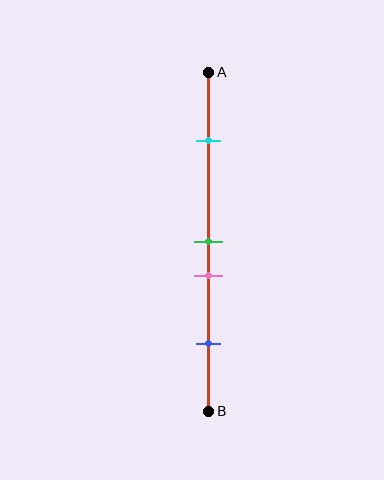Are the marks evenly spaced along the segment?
No, the marks are not evenly spaced.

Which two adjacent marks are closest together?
The green and pink marks are the closest adjacent pair.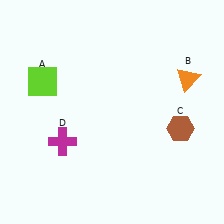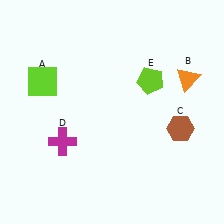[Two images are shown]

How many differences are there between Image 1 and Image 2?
There is 1 difference between the two images.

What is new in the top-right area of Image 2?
A lime pentagon (E) was added in the top-right area of Image 2.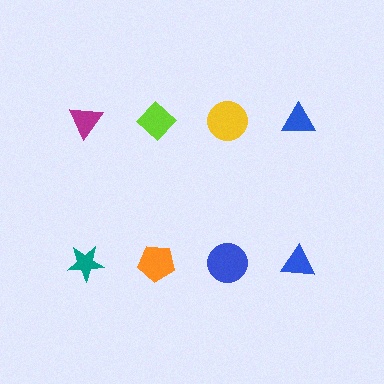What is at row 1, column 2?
A lime diamond.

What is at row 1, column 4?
A blue triangle.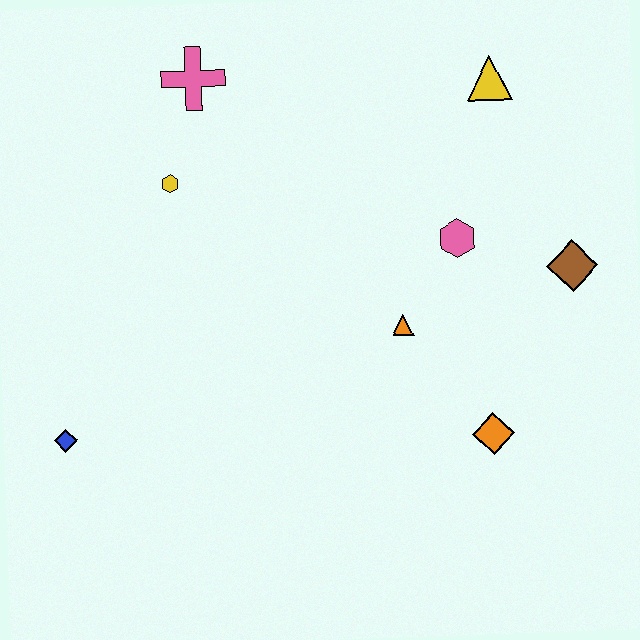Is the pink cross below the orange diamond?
No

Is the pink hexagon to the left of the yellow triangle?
Yes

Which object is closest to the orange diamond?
The orange triangle is closest to the orange diamond.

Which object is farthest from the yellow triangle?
The blue diamond is farthest from the yellow triangle.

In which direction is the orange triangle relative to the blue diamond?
The orange triangle is to the right of the blue diamond.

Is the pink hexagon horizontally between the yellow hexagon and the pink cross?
No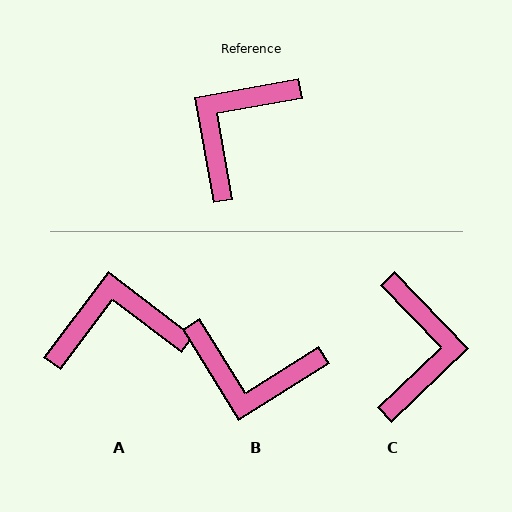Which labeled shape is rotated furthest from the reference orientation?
C, about 146 degrees away.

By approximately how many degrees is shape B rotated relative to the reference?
Approximately 112 degrees counter-clockwise.